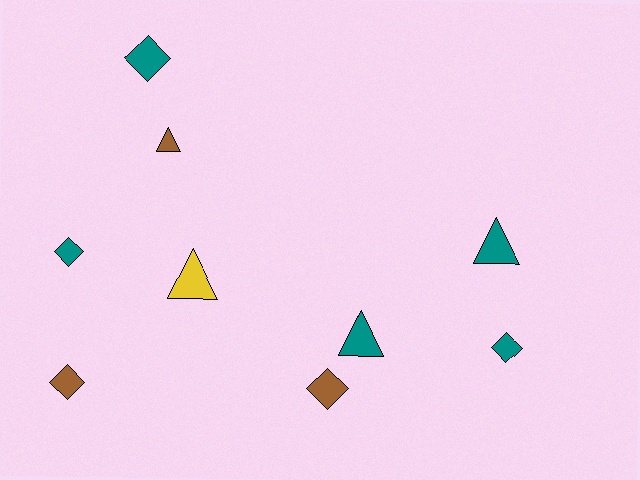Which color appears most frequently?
Teal, with 5 objects.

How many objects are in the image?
There are 9 objects.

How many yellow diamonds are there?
There are no yellow diamonds.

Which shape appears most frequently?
Diamond, with 5 objects.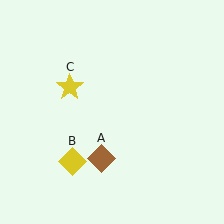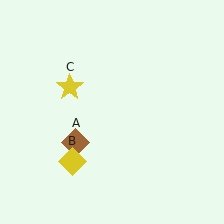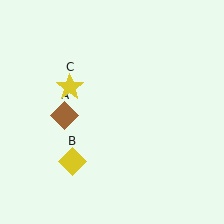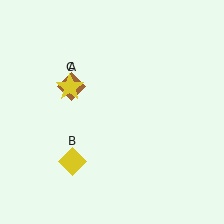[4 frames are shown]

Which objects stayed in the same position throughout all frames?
Yellow diamond (object B) and yellow star (object C) remained stationary.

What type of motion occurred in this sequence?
The brown diamond (object A) rotated clockwise around the center of the scene.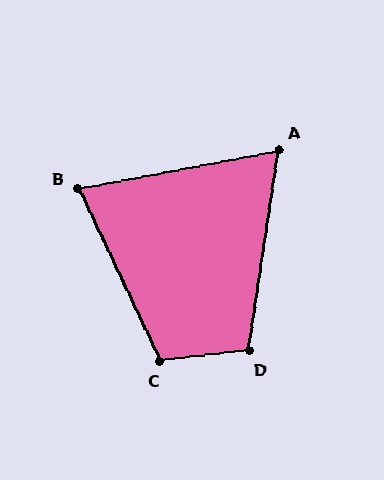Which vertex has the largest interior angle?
C, at approximately 109 degrees.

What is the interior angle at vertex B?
Approximately 76 degrees (acute).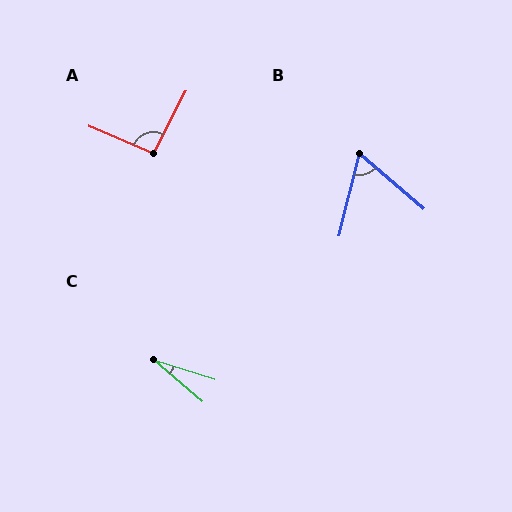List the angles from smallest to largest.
C (23°), B (63°), A (94°).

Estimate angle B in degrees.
Approximately 63 degrees.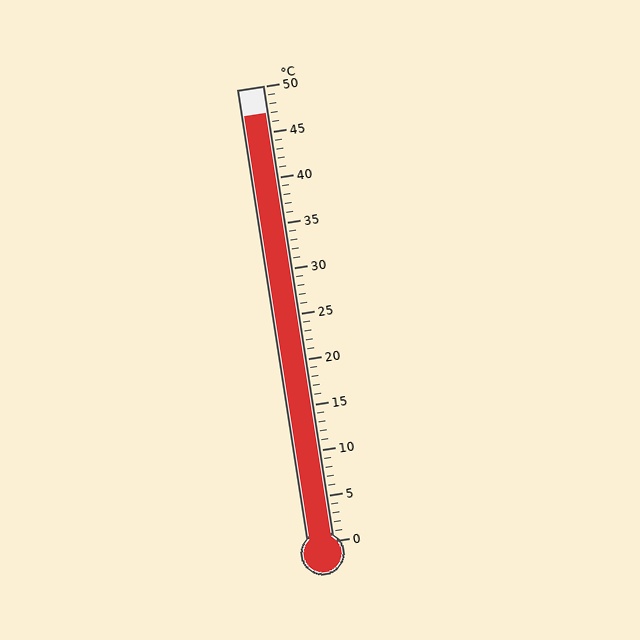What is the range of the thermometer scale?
The thermometer scale ranges from 0°C to 50°C.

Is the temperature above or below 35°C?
The temperature is above 35°C.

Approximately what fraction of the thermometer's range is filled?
The thermometer is filled to approximately 95% of its range.